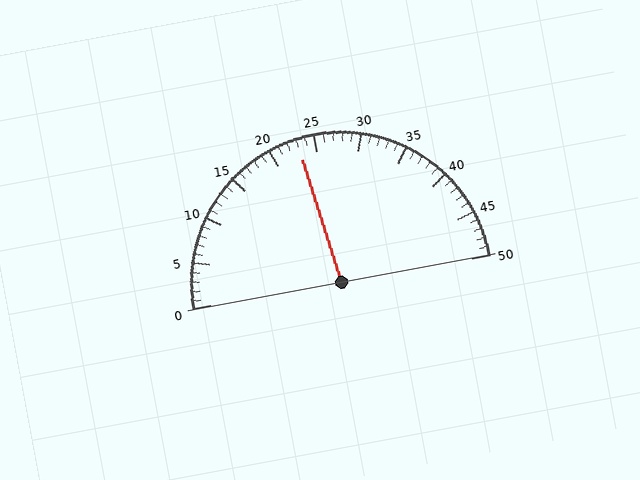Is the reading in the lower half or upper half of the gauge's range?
The reading is in the lower half of the range (0 to 50).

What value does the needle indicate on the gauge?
The needle indicates approximately 23.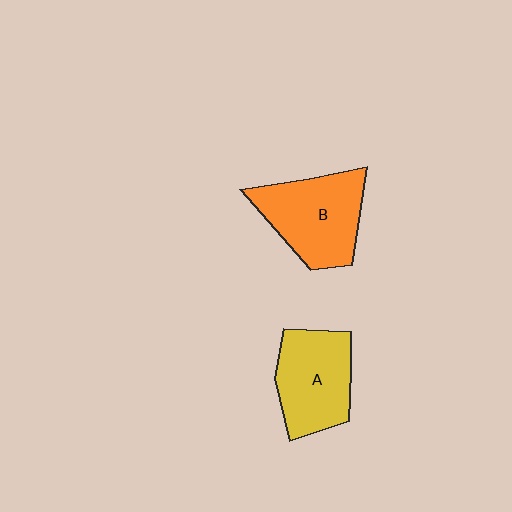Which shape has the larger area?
Shape B (orange).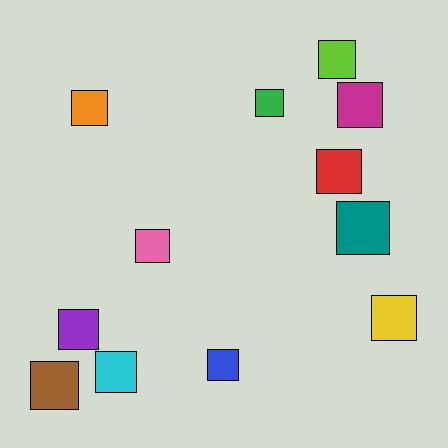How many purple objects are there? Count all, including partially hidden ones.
There is 1 purple object.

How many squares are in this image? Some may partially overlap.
There are 12 squares.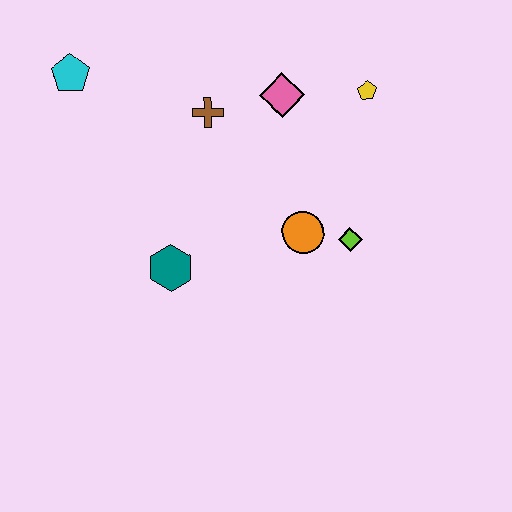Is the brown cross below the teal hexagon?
No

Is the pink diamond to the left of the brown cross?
No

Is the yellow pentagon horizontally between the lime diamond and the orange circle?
No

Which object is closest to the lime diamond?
The orange circle is closest to the lime diamond.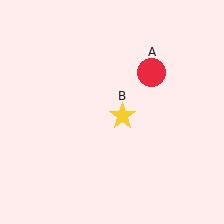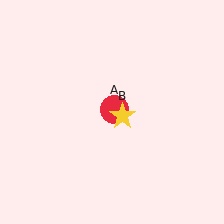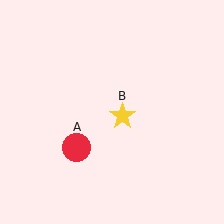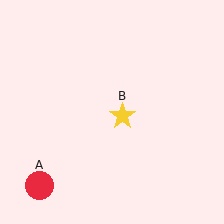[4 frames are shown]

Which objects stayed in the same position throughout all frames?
Yellow star (object B) remained stationary.